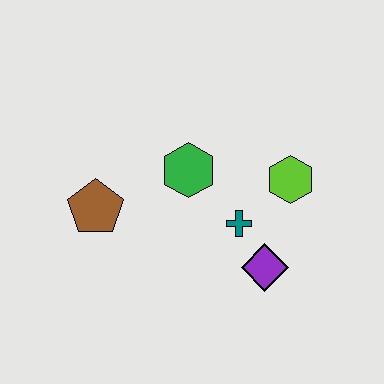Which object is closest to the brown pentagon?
The green hexagon is closest to the brown pentagon.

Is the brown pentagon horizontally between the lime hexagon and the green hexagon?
No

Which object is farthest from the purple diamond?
The brown pentagon is farthest from the purple diamond.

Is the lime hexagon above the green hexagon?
No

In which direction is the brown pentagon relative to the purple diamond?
The brown pentagon is to the left of the purple diamond.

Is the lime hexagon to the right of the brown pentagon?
Yes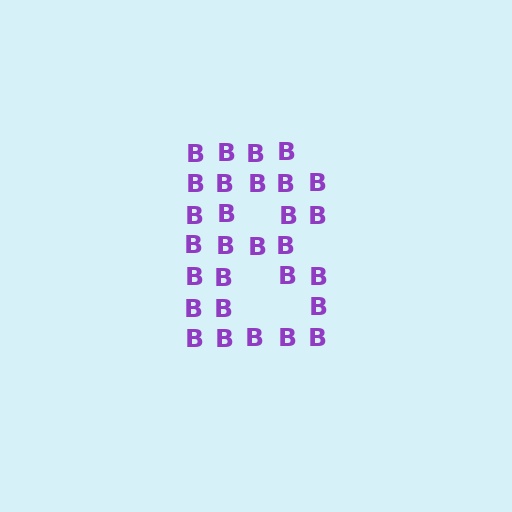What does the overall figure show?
The overall figure shows the letter B.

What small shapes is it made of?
It is made of small letter B's.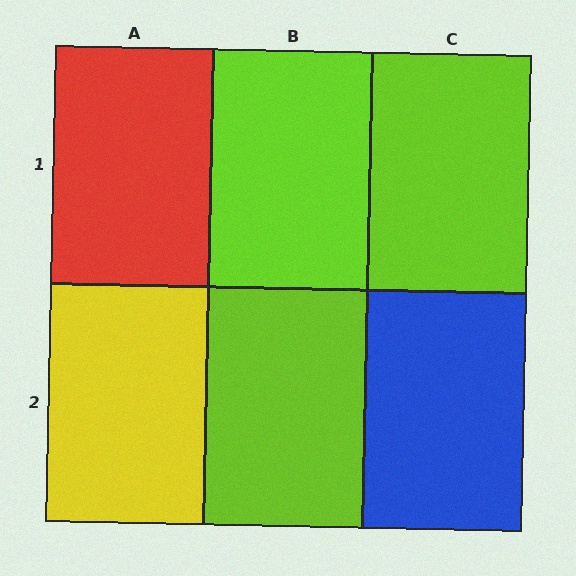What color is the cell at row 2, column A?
Yellow.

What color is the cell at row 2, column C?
Blue.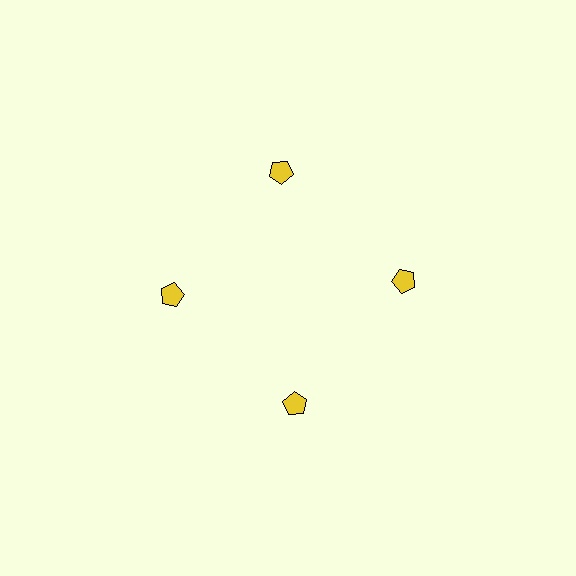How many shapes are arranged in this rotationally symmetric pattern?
There are 4 shapes, arranged in 4 groups of 1.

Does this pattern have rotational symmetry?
Yes, this pattern has 4-fold rotational symmetry. It looks the same after rotating 90 degrees around the center.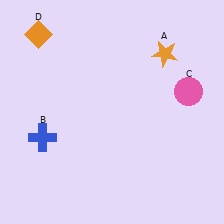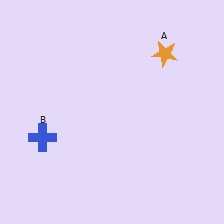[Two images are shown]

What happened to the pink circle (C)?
The pink circle (C) was removed in Image 2. It was in the top-right area of Image 1.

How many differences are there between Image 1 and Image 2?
There are 2 differences between the two images.